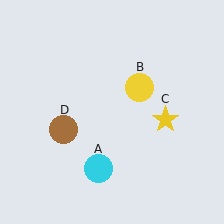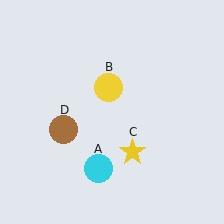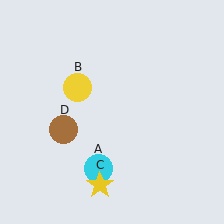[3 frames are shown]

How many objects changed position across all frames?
2 objects changed position: yellow circle (object B), yellow star (object C).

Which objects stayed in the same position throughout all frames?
Cyan circle (object A) and brown circle (object D) remained stationary.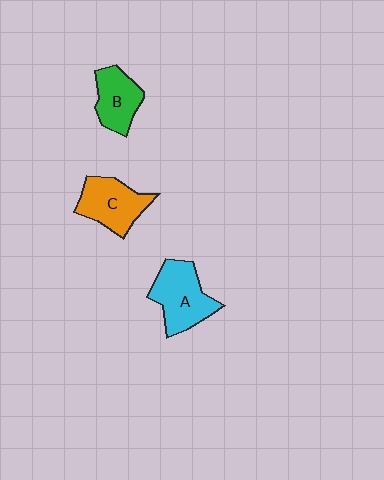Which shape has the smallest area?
Shape B (green).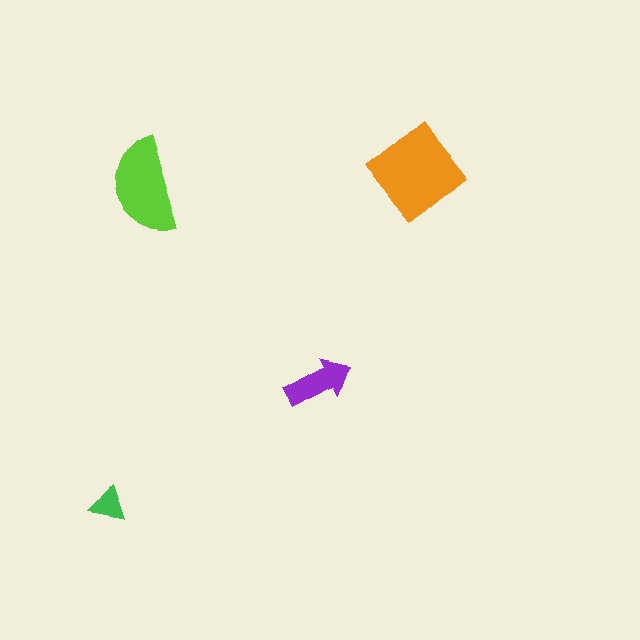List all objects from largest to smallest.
The orange diamond, the lime semicircle, the purple arrow, the green triangle.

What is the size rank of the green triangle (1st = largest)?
4th.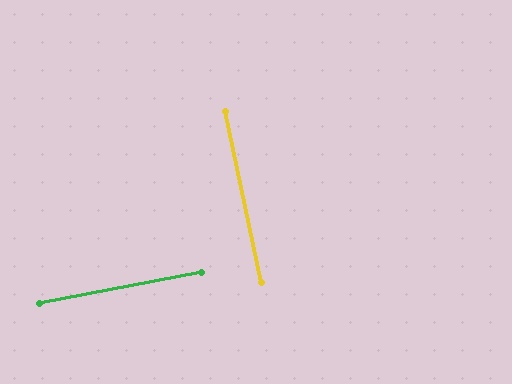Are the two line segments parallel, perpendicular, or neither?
Perpendicular — they meet at approximately 89°.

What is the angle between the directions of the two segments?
Approximately 89 degrees.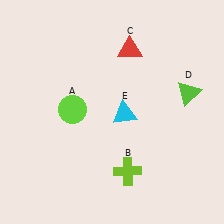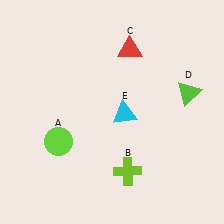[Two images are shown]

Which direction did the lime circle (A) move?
The lime circle (A) moved down.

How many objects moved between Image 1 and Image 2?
1 object moved between the two images.